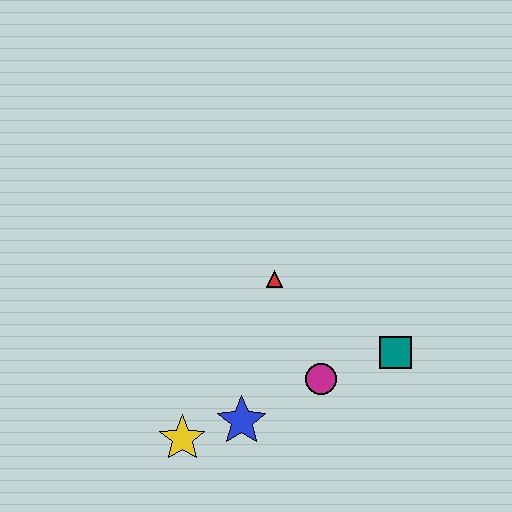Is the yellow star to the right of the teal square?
No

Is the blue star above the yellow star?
Yes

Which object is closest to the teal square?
The magenta circle is closest to the teal square.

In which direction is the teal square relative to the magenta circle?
The teal square is to the right of the magenta circle.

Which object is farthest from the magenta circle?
The yellow star is farthest from the magenta circle.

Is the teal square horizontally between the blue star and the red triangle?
No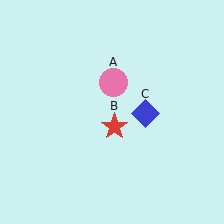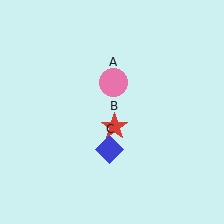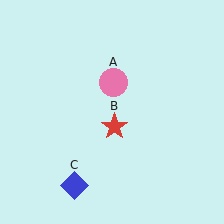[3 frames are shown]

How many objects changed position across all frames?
1 object changed position: blue diamond (object C).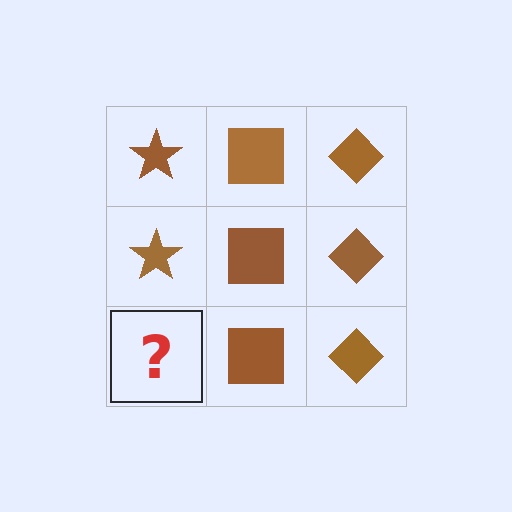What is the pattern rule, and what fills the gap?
The rule is that each column has a consistent shape. The gap should be filled with a brown star.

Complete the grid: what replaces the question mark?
The question mark should be replaced with a brown star.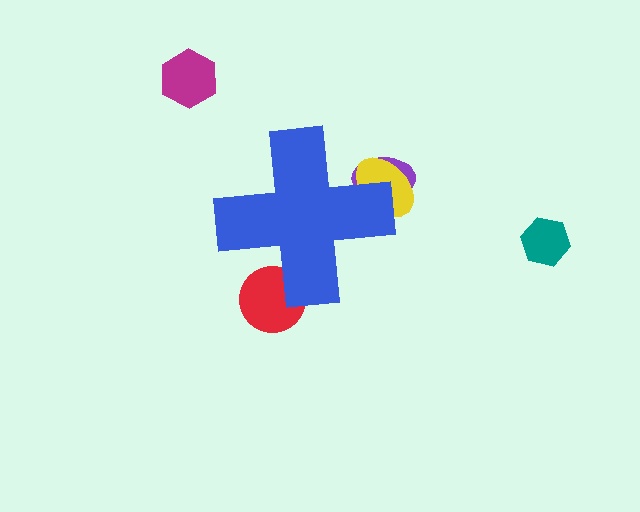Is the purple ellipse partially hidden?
Yes, the purple ellipse is partially hidden behind the blue cross.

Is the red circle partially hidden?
Yes, the red circle is partially hidden behind the blue cross.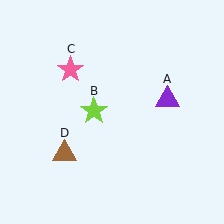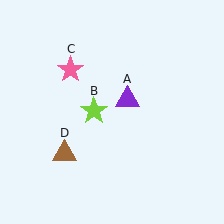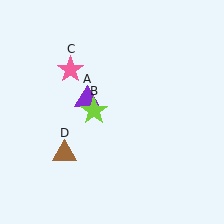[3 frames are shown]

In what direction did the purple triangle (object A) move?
The purple triangle (object A) moved left.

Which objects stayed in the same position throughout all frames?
Lime star (object B) and pink star (object C) and brown triangle (object D) remained stationary.